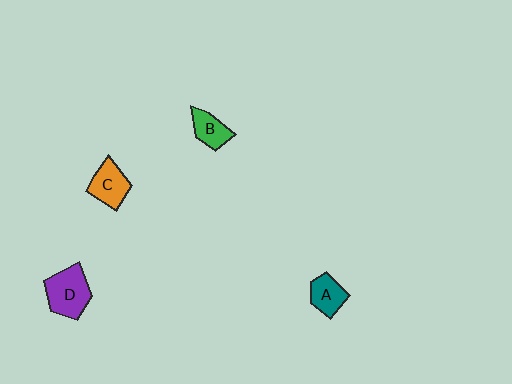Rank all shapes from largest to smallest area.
From largest to smallest: D (purple), C (orange), A (teal), B (green).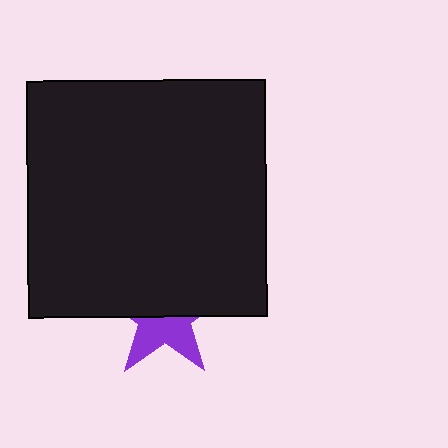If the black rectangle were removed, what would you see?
You would see the complete purple star.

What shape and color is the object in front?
The object in front is a black rectangle.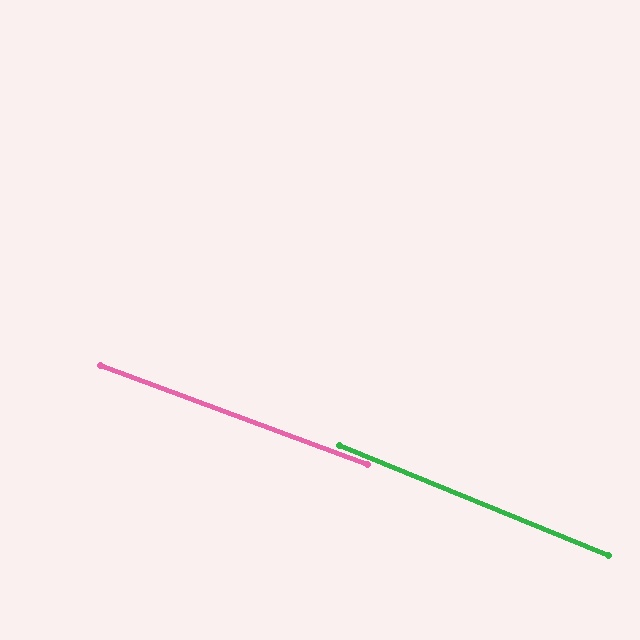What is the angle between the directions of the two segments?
Approximately 2 degrees.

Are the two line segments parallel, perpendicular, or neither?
Parallel — their directions differ by only 1.8°.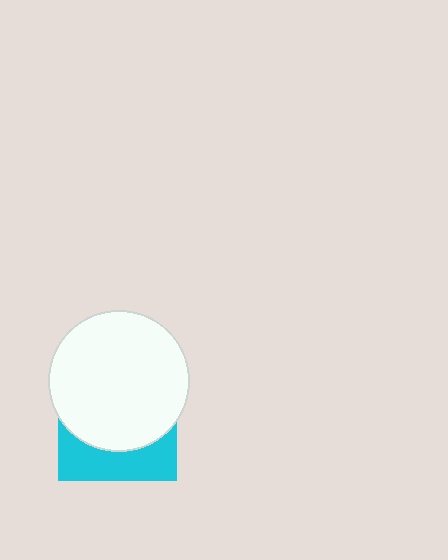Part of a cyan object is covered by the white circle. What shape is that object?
It is a square.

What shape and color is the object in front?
The object in front is a white circle.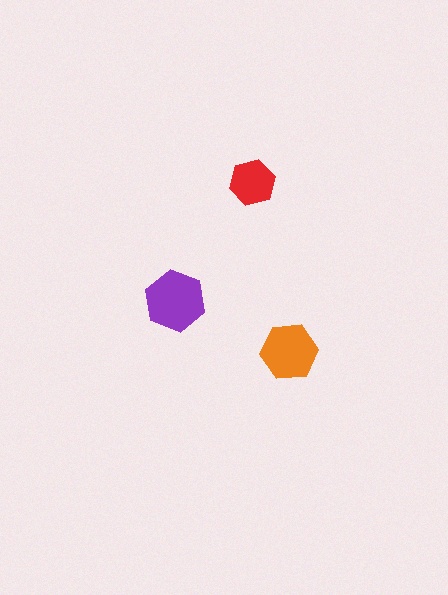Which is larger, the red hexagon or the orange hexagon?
The orange one.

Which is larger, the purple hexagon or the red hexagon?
The purple one.